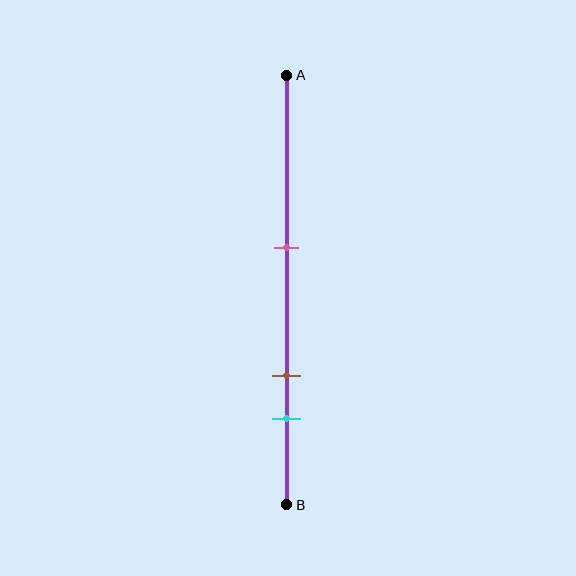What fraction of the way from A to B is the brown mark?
The brown mark is approximately 70% (0.7) of the way from A to B.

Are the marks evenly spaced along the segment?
No, the marks are not evenly spaced.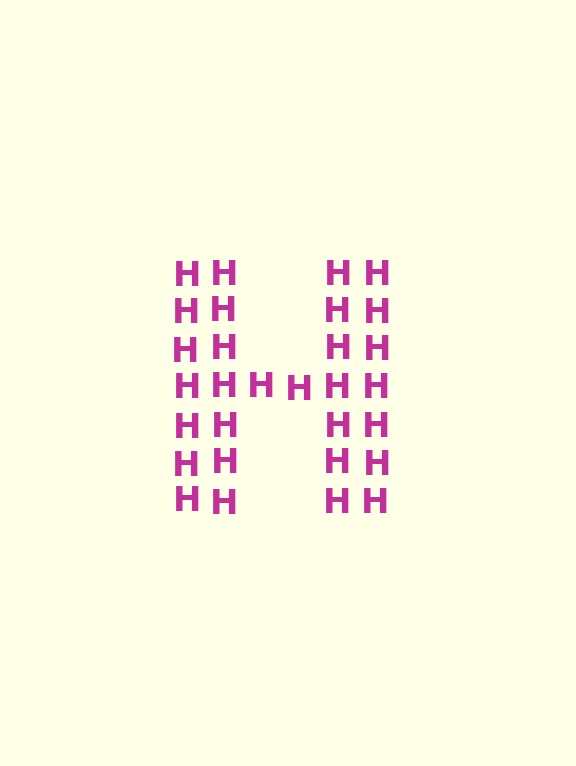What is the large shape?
The large shape is the letter H.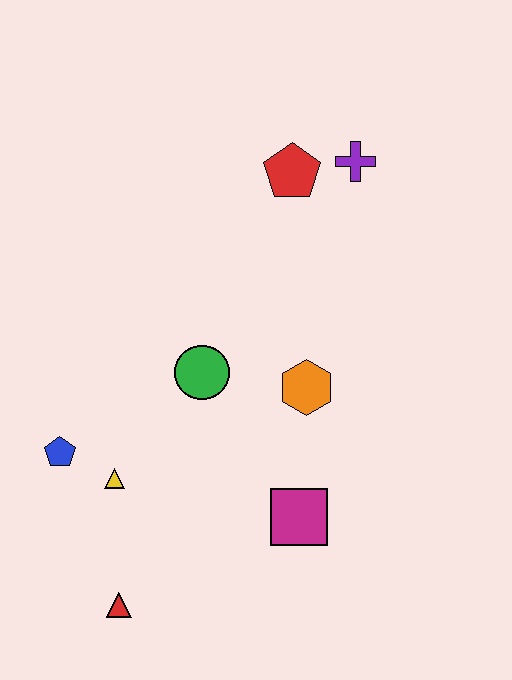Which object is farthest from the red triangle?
The purple cross is farthest from the red triangle.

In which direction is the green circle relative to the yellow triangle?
The green circle is above the yellow triangle.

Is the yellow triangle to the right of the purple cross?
No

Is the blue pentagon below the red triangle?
No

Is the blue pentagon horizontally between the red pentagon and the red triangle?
No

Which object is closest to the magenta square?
The orange hexagon is closest to the magenta square.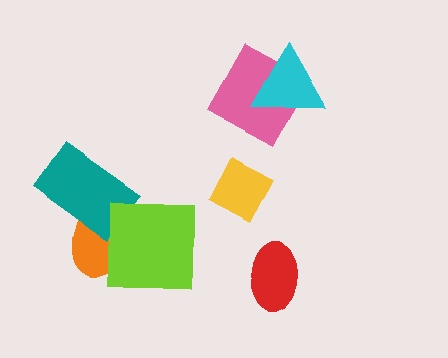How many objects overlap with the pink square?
1 object overlaps with the pink square.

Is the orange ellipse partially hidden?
Yes, it is partially covered by another shape.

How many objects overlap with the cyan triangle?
1 object overlaps with the cyan triangle.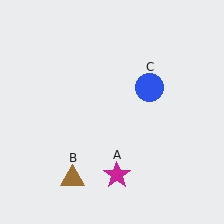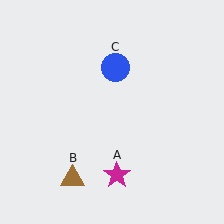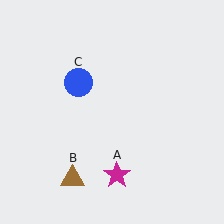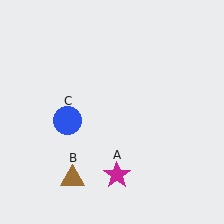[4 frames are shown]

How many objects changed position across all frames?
1 object changed position: blue circle (object C).